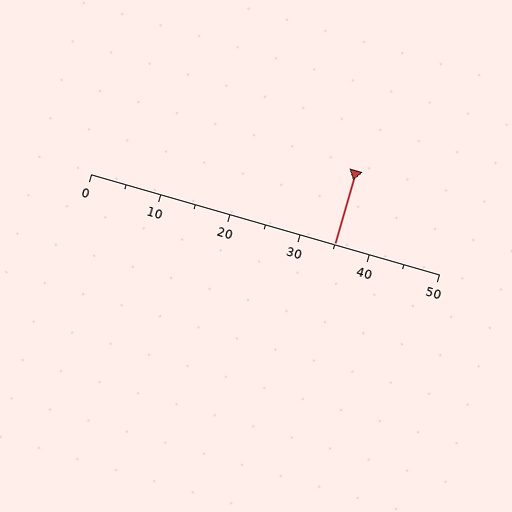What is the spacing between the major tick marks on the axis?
The major ticks are spaced 10 apart.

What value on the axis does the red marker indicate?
The marker indicates approximately 35.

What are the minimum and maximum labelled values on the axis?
The axis runs from 0 to 50.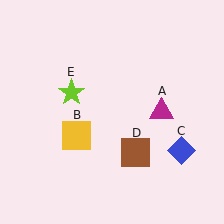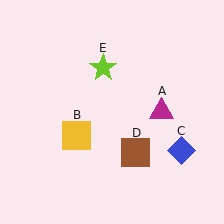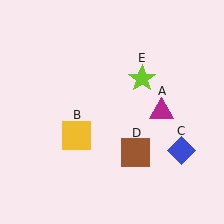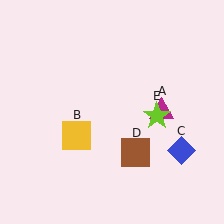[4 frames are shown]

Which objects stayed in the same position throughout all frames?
Magenta triangle (object A) and yellow square (object B) and blue diamond (object C) and brown square (object D) remained stationary.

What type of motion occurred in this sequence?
The lime star (object E) rotated clockwise around the center of the scene.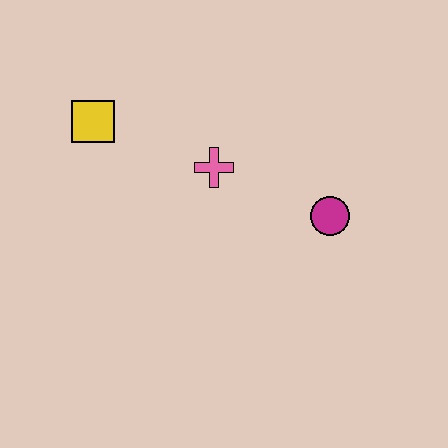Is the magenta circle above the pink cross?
No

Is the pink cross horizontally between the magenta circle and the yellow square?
Yes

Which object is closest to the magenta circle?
The pink cross is closest to the magenta circle.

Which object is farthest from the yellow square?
The magenta circle is farthest from the yellow square.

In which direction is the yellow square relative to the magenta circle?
The yellow square is to the left of the magenta circle.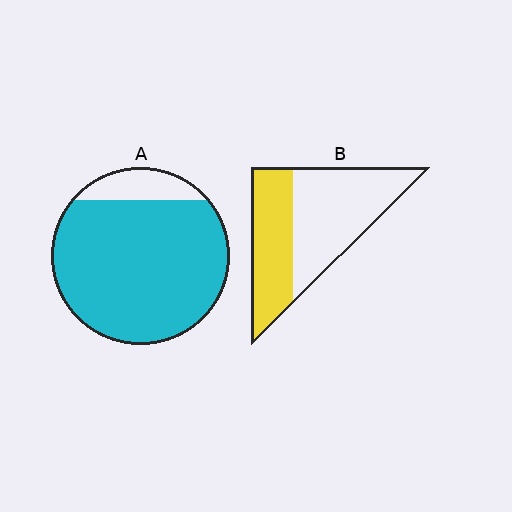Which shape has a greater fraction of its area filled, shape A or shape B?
Shape A.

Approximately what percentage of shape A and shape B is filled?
A is approximately 85% and B is approximately 40%.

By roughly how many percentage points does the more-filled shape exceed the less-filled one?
By roughly 45 percentage points (A over B).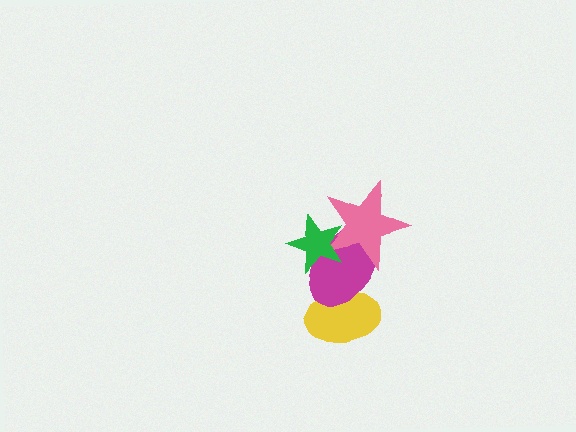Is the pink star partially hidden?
Yes, it is partially covered by another shape.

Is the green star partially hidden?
No, no other shape covers it.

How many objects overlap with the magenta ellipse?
3 objects overlap with the magenta ellipse.